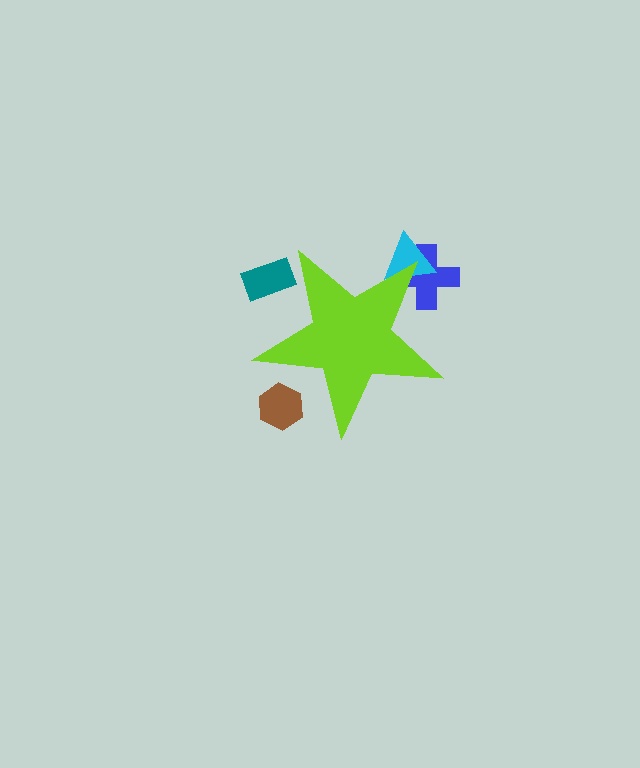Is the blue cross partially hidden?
Yes, the blue cross is partially hidden behind the lime star.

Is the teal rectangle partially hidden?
Yes, the teal rectangle is partially hidden behind the lime star.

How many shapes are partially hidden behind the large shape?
4 shapes are partially hidden.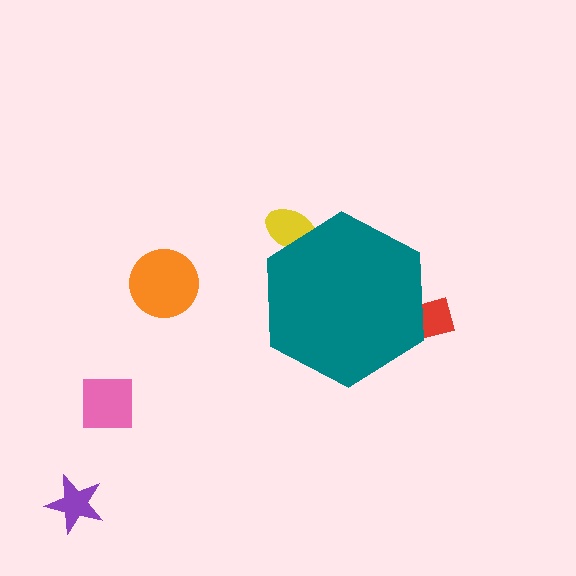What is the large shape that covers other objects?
A teal hexagon.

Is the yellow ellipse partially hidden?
Yes, the yellow ellipse is partially hidden behind the teal hexagon.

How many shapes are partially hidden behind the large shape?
2 shapes are partially hidden.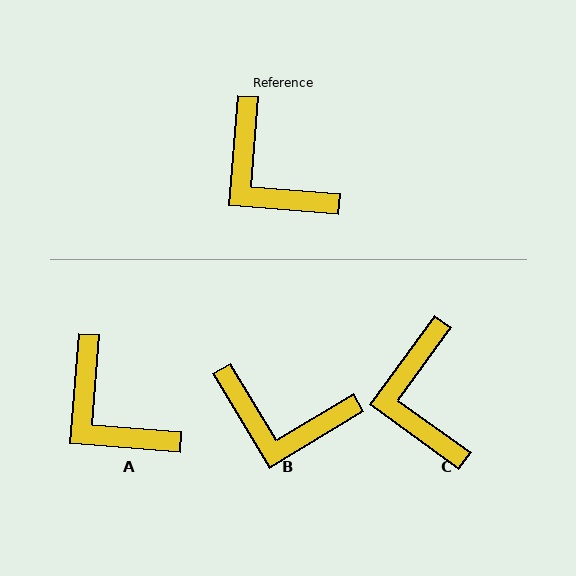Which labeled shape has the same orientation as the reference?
A.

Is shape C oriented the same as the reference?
No, it is off by about 32 degrees.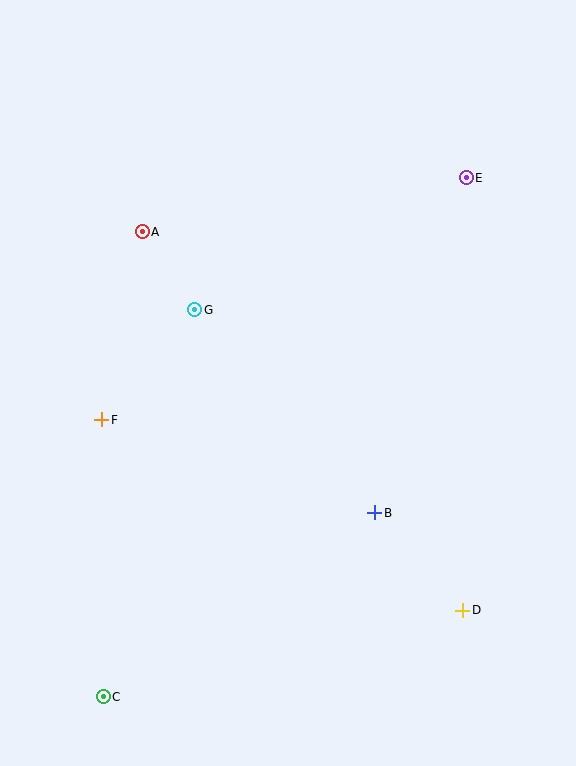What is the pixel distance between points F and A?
The distance between F and A is 192 pixels.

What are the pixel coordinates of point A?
Point A is at (142, 232).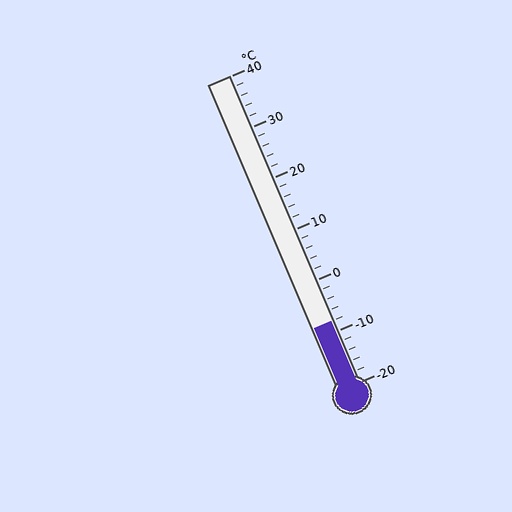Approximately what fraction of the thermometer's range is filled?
The thermometer is filled to approximately 20% of its range.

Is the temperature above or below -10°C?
The temperature is above -10°C.